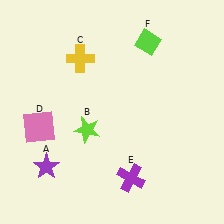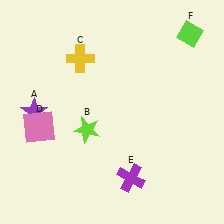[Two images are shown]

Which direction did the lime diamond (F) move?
The lime diamond (F) moved right.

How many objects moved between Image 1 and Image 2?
2 objects moved between the two images.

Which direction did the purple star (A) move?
The purple star (A) moved up.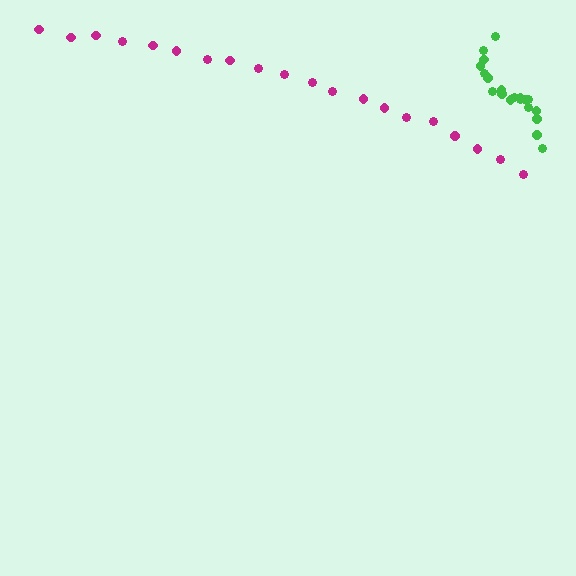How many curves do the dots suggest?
There are 2 distinct paths.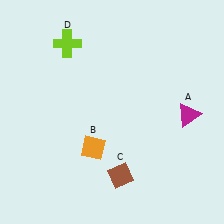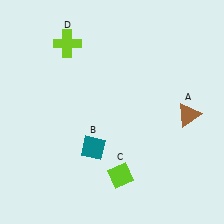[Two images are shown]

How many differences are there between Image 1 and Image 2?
There are 3 differences between the two images.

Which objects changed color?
A changed from magenta to brown. B changed from orange to teal. C changed from brown to lime.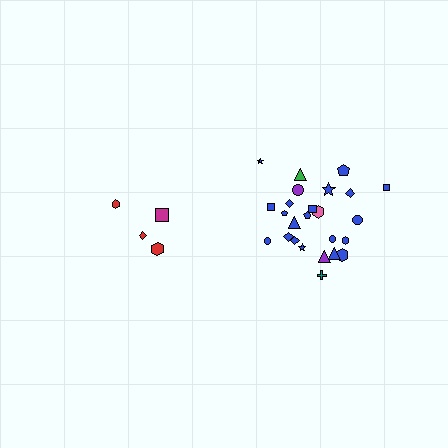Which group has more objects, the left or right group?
The right group.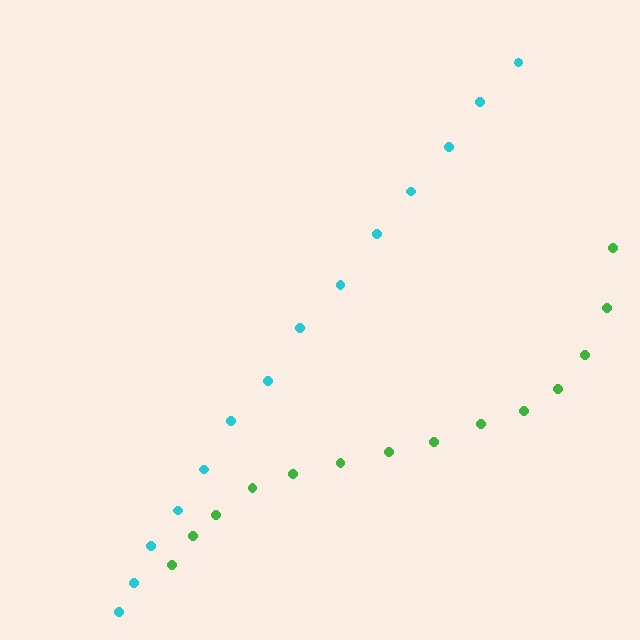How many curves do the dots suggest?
There are 2 distinct paths.